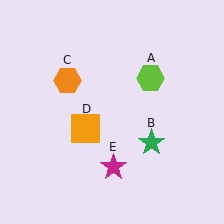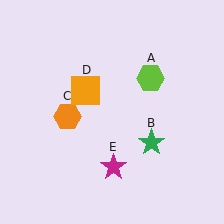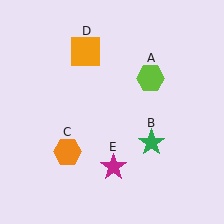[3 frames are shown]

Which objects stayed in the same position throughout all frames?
Lime hexagon (object A) and green star (object B) and magenta star (object E) remained stationary.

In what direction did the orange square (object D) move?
The orange square (object D) moved up.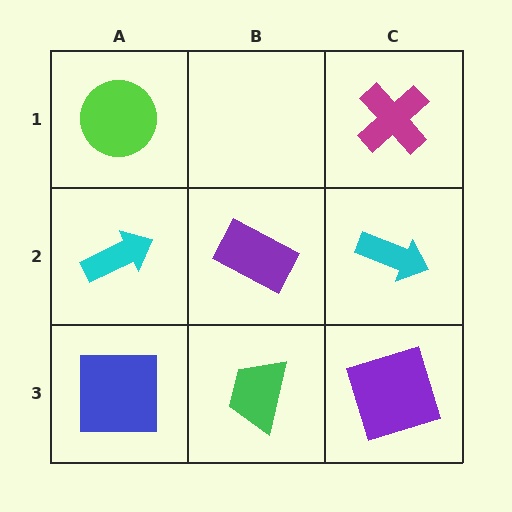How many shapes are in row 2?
3 shapes.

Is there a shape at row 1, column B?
No, that cell is empty.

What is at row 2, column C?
A cyan arrow.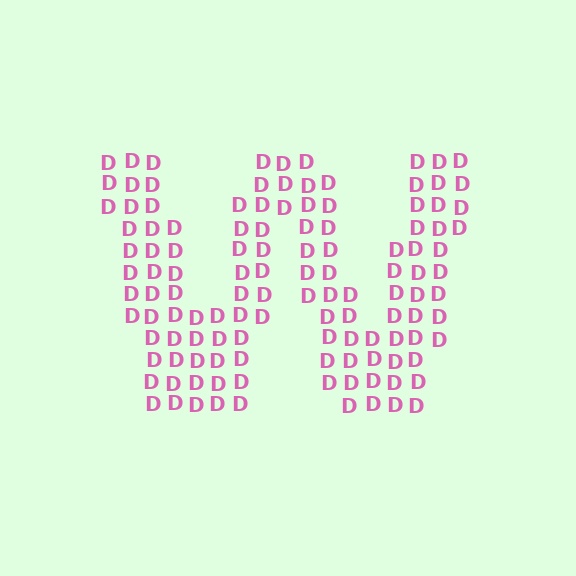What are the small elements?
The small elements are letter D's.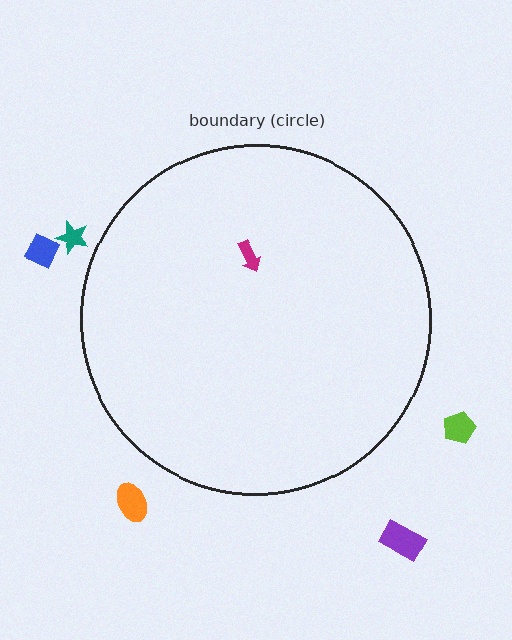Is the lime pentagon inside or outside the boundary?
Outside.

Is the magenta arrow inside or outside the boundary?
Inside.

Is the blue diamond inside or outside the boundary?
Outside.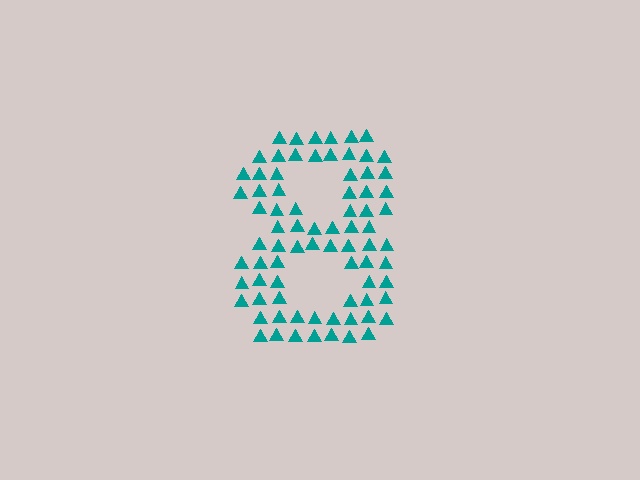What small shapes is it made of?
It is made of small triangles.